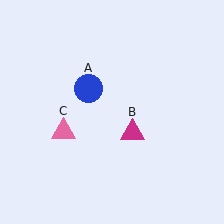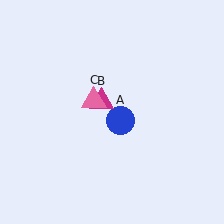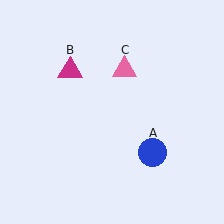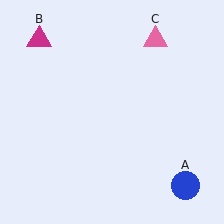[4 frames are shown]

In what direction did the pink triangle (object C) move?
The pink triangle (object C) moved up and to the right.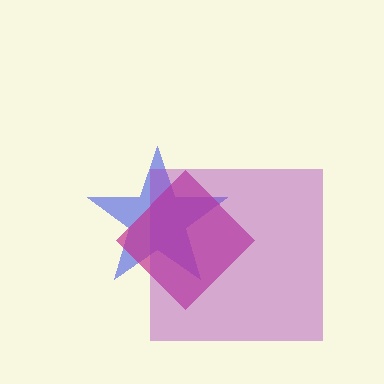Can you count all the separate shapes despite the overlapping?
Yes, there are 3 separate shapes.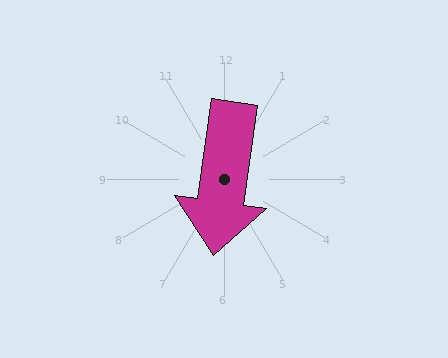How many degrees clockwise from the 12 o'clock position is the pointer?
Approximately 188 degrees.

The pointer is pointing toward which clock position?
Roughly 6 o'clock.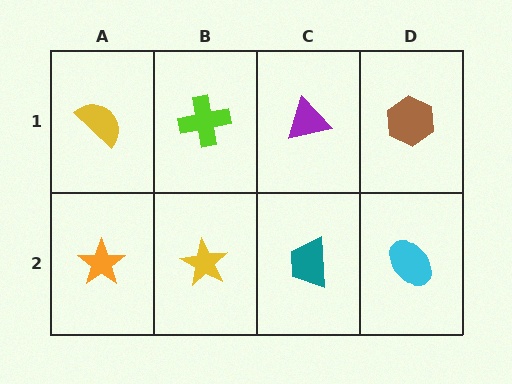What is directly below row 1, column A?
An orange star.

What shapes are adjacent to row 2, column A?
A yellow semicircle (row 1, column A), a yellow star (row 2, column B).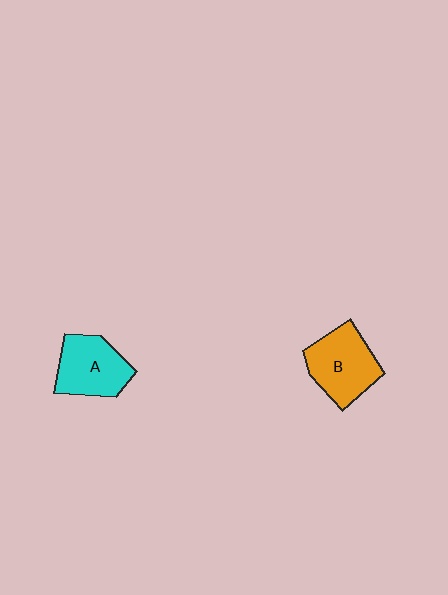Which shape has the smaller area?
Shape A (cyan).